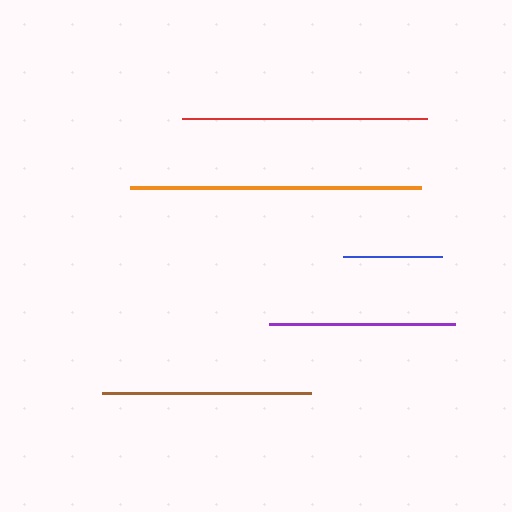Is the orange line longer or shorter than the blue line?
The orange line is longer than the blue line.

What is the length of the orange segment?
The orange segment is approximately 291 pixels long.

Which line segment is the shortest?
The blue line is the shortest at approximately 99 pixels.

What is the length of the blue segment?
The blue segment is approximately 99 pixels long.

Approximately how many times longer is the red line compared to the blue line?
The red line is approximately 2.5 times the length of the blue line.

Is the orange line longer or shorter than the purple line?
The orange line is longer than the purple line.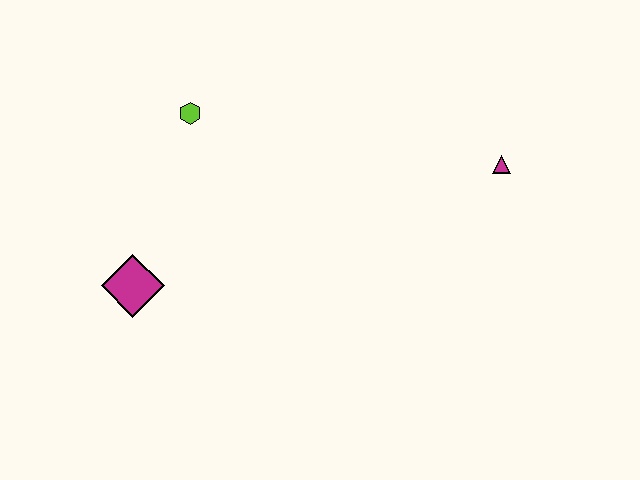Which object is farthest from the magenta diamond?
The magenta triangle is farthest from the magenta diamond.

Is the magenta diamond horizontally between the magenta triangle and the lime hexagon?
No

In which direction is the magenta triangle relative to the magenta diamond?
The magenta triangle is to the right of the magenta diamond.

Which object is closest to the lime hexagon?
The magenta diamond is closest to the lime hexagon.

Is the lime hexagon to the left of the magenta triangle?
Yes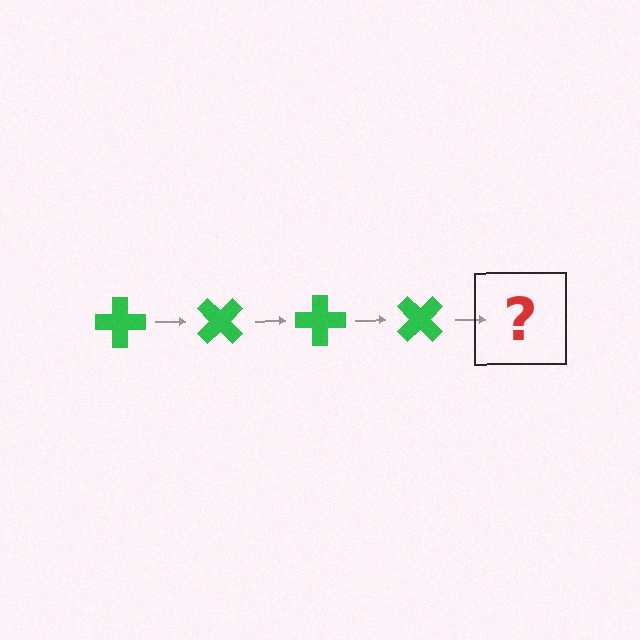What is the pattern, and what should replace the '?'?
The pattern is that the cross rotates 45 degrees each step. The '?' should be a green cross rotated 180 degrees.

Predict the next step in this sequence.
The next step is a green cross rotated 180 degrees.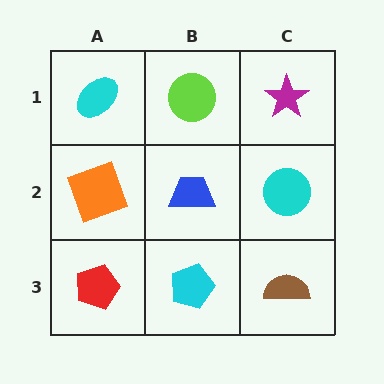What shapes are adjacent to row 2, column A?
A cyan ellipse (row 1, column A), a red pentagon (row 3, column A), a blue trapezoid (row 2, column B).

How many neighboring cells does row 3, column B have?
3.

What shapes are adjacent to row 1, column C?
A cyan circle (row 2, column C), a lime circle (row 1, column B).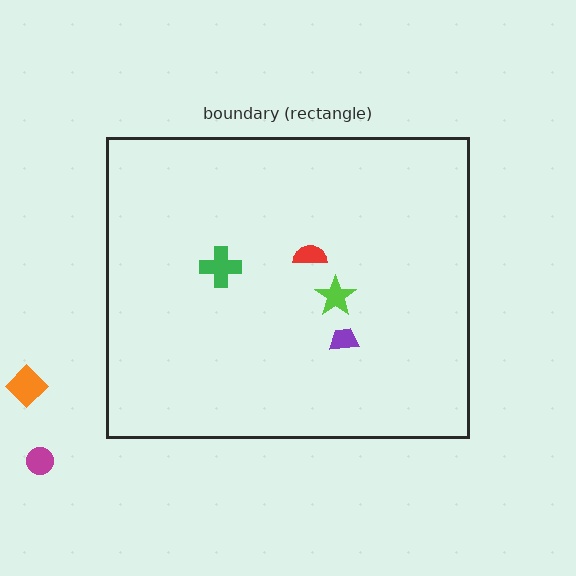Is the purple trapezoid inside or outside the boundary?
Inside.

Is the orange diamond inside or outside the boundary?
Outside.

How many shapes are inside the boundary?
4 inside, 2 outside.